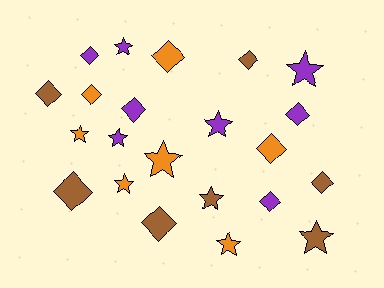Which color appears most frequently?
Purple, with 8 objects.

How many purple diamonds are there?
There are 4 purple diamonds.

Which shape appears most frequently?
Diamond, with 12 objects.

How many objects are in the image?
There are 22 objects.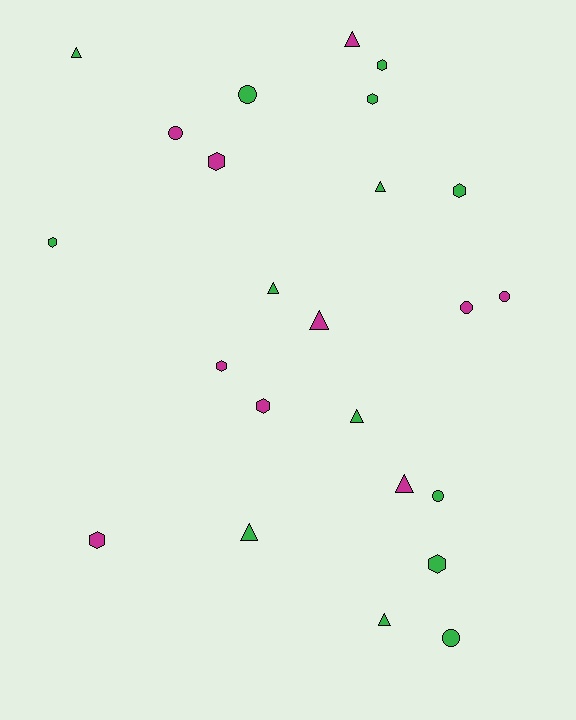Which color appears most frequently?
Green, with 14 objects.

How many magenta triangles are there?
There are 3 magenta triangles.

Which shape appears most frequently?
Triangle, with 9 objects.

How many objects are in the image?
There are 24 objects.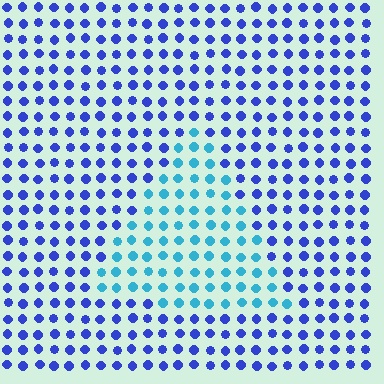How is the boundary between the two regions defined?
The boundary is defined purely by a slight shift in hue (about 42 degrees). Spacing, size, and orientation are identical on both sides.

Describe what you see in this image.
The image is filled with small blue elements in a uniform arrangement. A triangle-shaped region is visible where the elements are tinted to a slightly different hue, forming a subtle color boundary.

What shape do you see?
I see a triangle.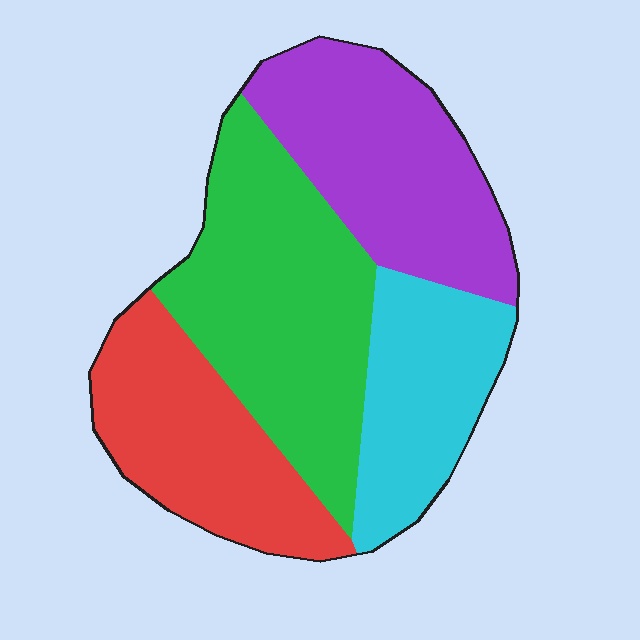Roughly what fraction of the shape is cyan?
Cyan takes up less than a quarter of the shape.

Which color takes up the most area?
Green, at roughly 35%.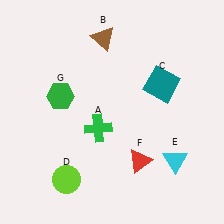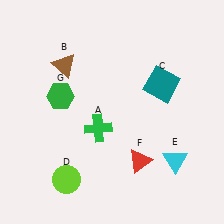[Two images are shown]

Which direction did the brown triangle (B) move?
The brown triangle (B) moved left.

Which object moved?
The brown triangle (B) moved left.